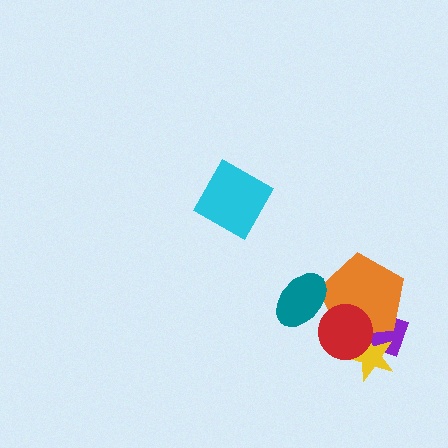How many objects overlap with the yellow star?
3 objects overlap with the yellow star.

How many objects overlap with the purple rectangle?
3 objects overlap with the purple rectangle.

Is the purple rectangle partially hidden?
Yes, it is partially covered by another shape.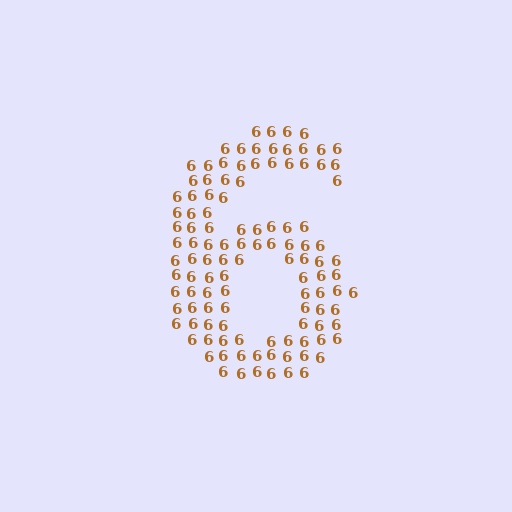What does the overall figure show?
The overall figure shows the digit 6.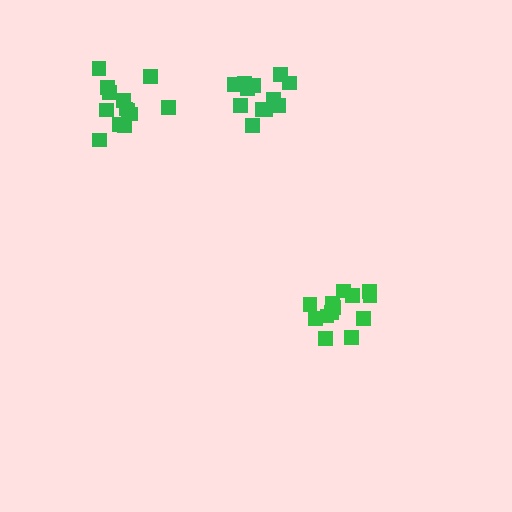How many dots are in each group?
Group 1: 13 dots, Group 2: 13 dots, Group 3: 12 dots (38 total).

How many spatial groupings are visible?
There are 3 spatial groupings.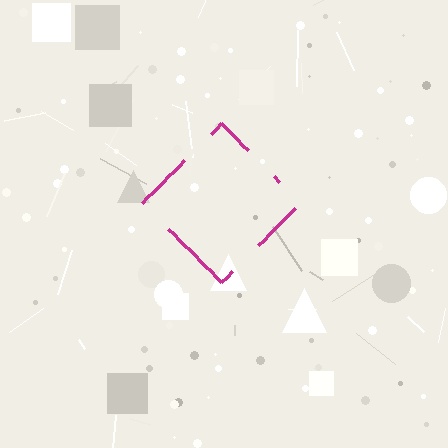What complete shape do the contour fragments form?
The contour fragments form a diamond.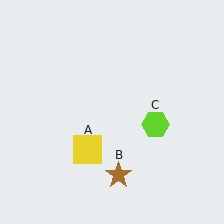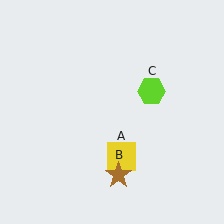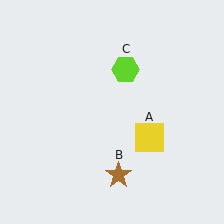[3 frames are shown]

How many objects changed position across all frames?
2 objects changed position: yellow square (object A), lime hexagon (object C).